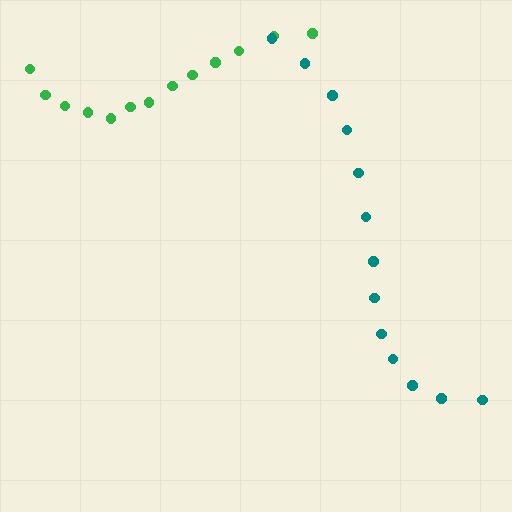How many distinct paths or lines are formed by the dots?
There are 2 distinct paths.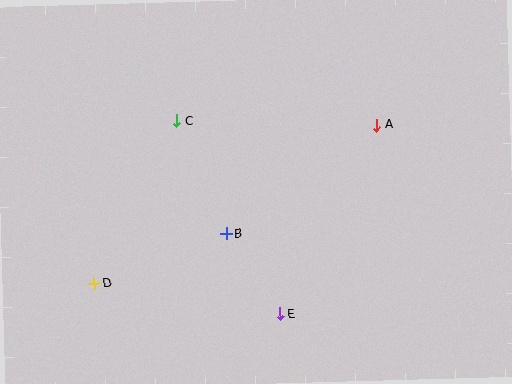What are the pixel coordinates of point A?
Point A is at (377, 125).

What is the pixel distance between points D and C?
The distance between D and C is 182 pixels.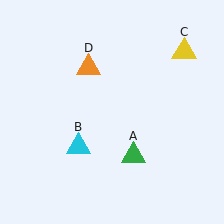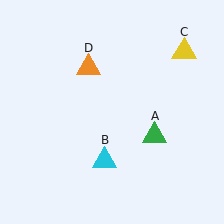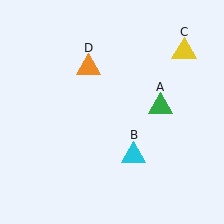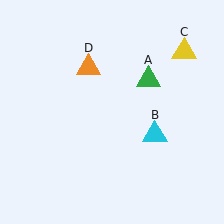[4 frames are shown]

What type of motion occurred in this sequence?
The green triangle (object A), cyan triangle (object B) rotated counterclockwise around the center of the scene.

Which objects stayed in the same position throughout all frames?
Yellow triangle (object C) and orange triangle (object D) remained stationary.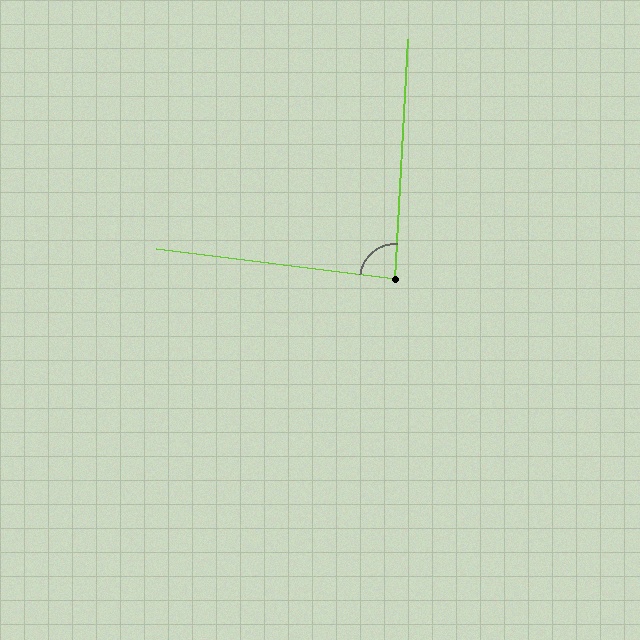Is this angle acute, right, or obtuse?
It is approximately a right angle.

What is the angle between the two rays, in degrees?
Approximately 86 degrees.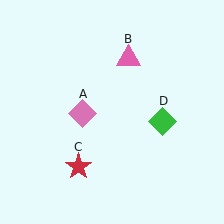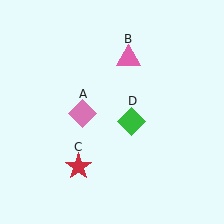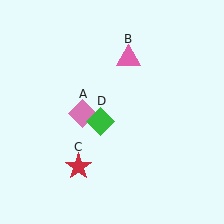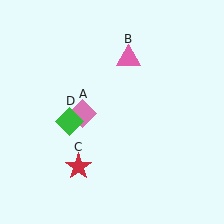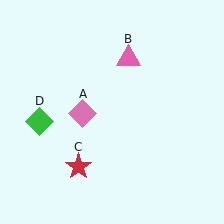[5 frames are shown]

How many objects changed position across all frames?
1 object changed position: green diamond (object D).